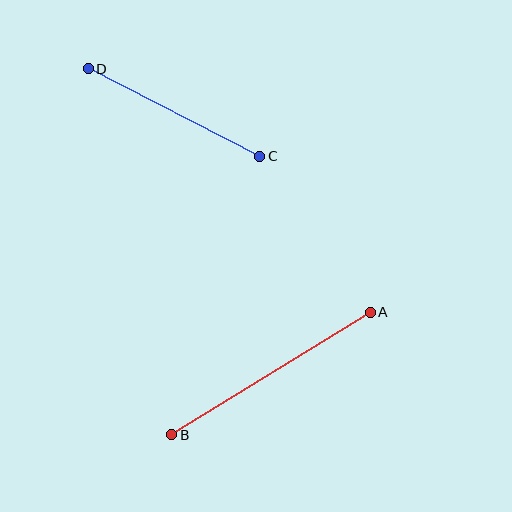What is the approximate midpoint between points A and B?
The midpoint is at approximately (271, 373) pixels.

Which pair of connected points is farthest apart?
Points A and B are farthest apart.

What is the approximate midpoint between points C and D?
The midpoint is at approximately (174, 113) pixels.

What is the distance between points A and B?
The distance is approximately 233 pixels.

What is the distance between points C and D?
The distance is approximately 193 pixels.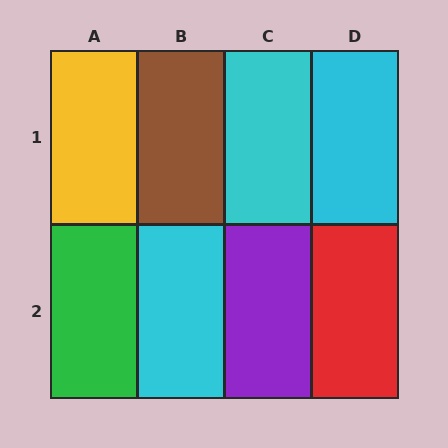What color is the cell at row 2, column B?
Cyan.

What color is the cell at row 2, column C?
Purple.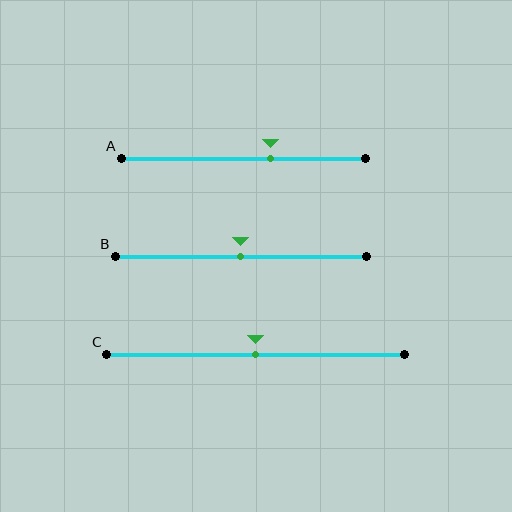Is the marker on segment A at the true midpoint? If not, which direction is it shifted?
No, the marker on segment A is shifted to the right by about 11% of the segment length.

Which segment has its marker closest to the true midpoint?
Segment B has its marker closest to the true midpoint.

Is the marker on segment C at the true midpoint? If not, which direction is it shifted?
Yes, the marker on segment C is at the true midpoint.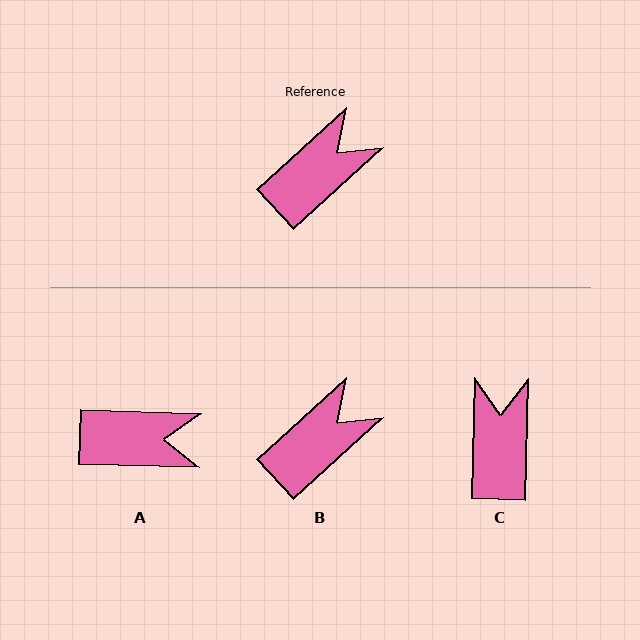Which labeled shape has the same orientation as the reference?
B.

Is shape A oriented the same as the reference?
No, it is off by about 44 degrees.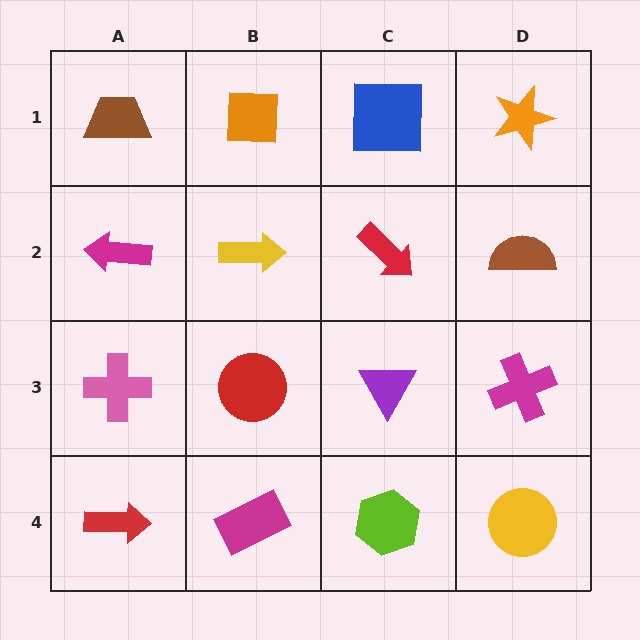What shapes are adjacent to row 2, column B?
An orange square (row 1, column B), a red circle (row 3, column B), a magenta arrow (row 2, column A), a red arrow (row 2, column C).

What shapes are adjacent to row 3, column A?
A magenta arrow (row 2, column A), a red arrow (row 4, column A), a red circle (row 3, column B).